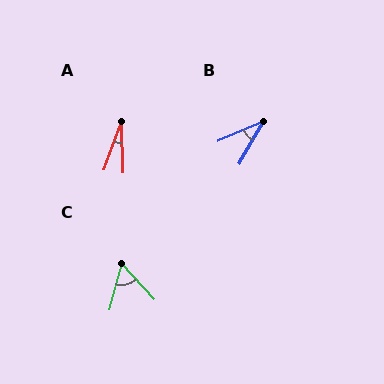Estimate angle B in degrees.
Approximately 37 degrees.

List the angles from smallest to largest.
A (21°), B (37°), C (58°).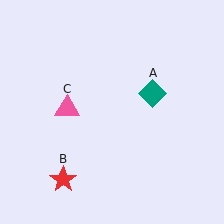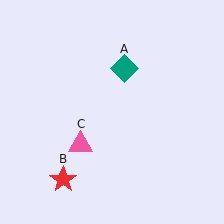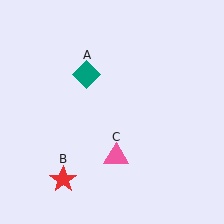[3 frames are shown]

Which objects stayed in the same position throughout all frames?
Red star (object B) remained stationary.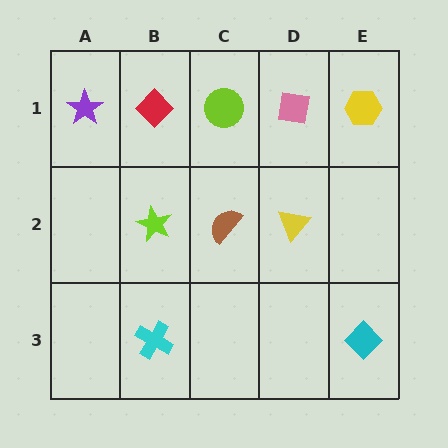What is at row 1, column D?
A pink square.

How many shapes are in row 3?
2 shapes.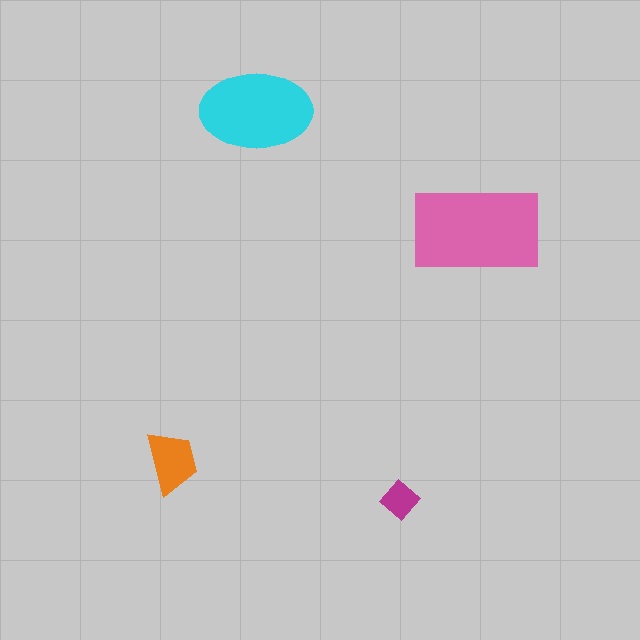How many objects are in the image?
There are 4 objects in the image.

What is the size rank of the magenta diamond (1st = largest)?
4th.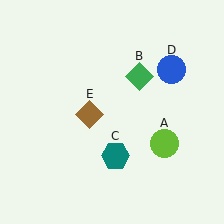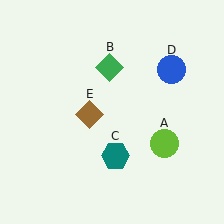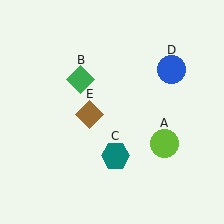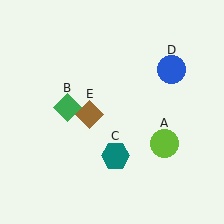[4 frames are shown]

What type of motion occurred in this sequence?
The green diamond (object B) rotated counterclockwise around the center of the scene.